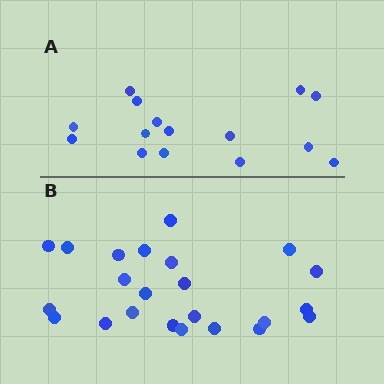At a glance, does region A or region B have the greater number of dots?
Region B (the bottom region) has more dots.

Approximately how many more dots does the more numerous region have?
Region B has roughly 8 or so more dots than region A.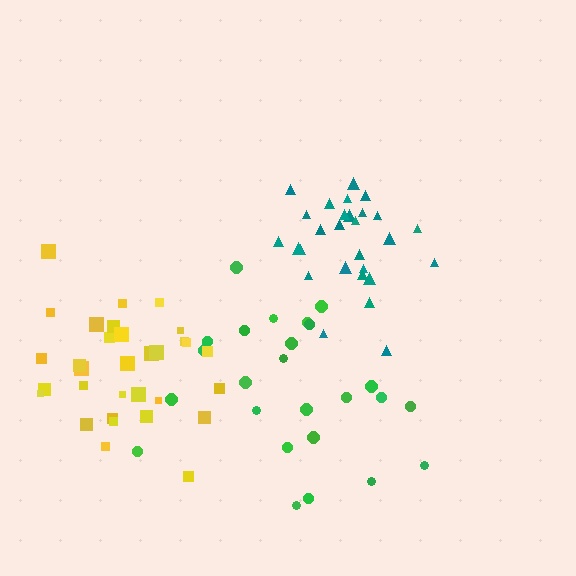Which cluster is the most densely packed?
Teal.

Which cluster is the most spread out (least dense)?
Green.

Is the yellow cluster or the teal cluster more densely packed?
Teal.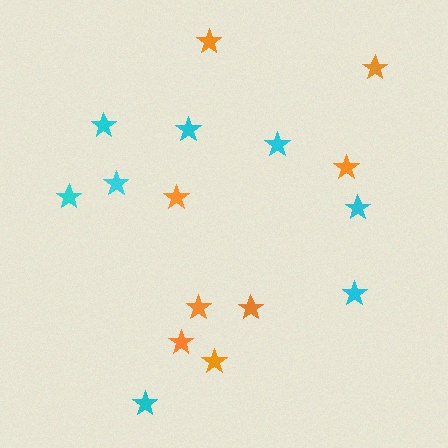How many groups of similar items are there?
There are 2 groups: one group of cyan stars (8) and one group of orange stars (8).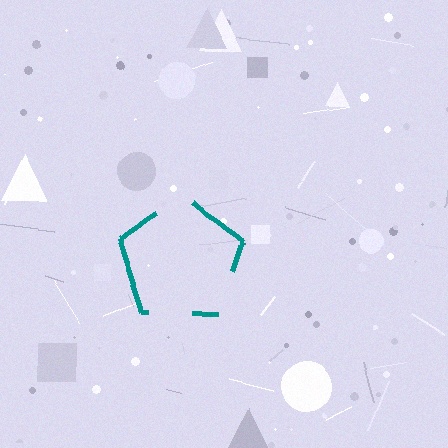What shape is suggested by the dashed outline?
The dashed outline suggests a pentagon.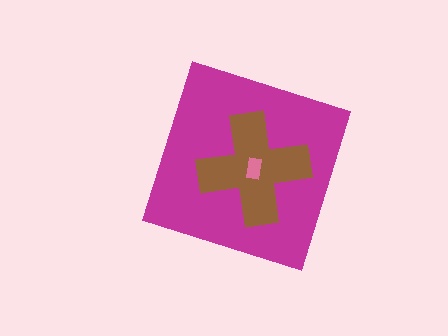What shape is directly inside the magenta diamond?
The brown cross.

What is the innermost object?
The pink rectangle.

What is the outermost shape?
The magenta diamond.